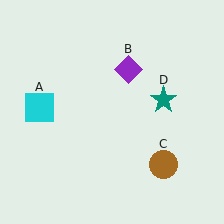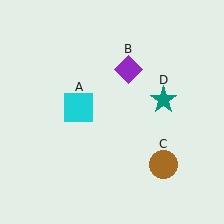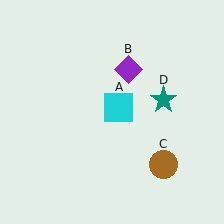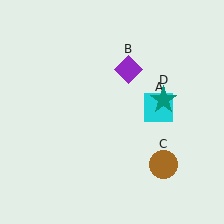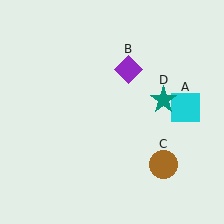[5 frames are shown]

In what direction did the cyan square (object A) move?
The cyan square (object A) moved right.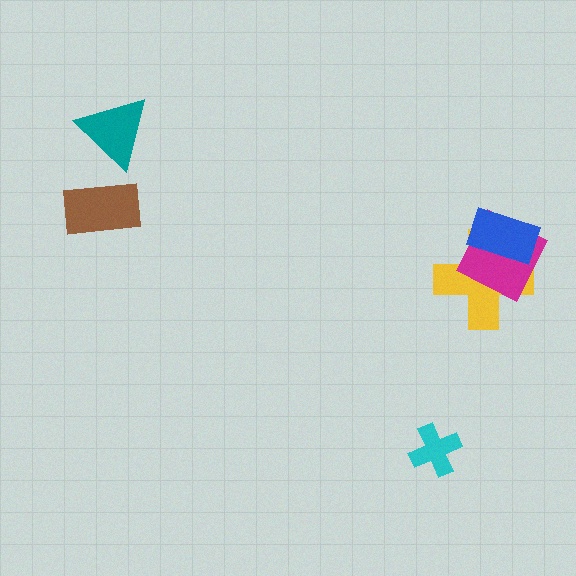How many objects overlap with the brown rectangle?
0 objects overlap with the brown rectangle.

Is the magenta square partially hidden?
Yes, it is partially covered by another shape.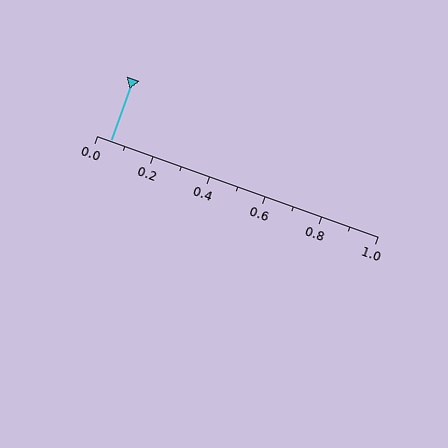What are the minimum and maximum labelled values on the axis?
The axis runs from 0.0 to 1.0.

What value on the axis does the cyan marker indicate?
The marker indicates approximately 0.05.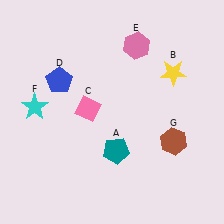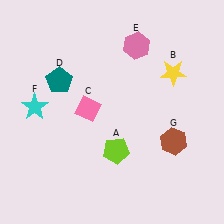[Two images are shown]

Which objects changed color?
A changed from teal to lime. D changed from blue to teal.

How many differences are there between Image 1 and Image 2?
There are 2 differences between the two images.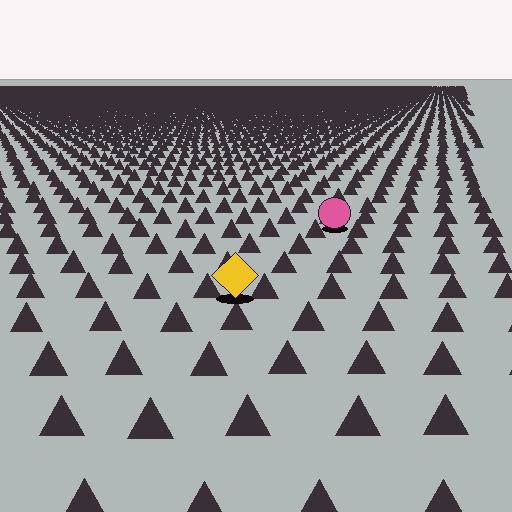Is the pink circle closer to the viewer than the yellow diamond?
No. The yellow diamond is closer — you can tell from the texture gradient: the ground texture is coarser near it.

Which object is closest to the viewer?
The yellow diamond is closest. The texture marks near it are larger and more spread out.